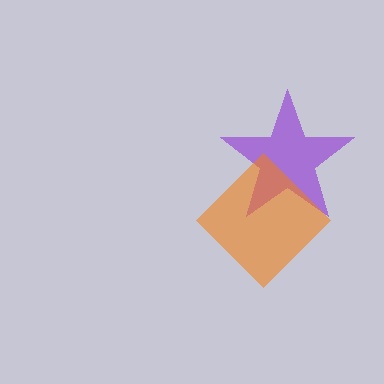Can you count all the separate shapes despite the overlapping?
Yes, there are 2 separate shapes.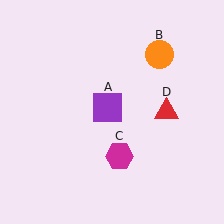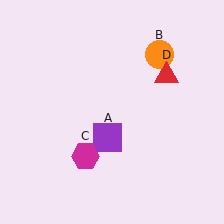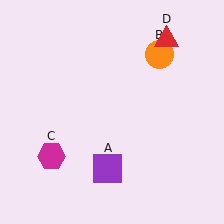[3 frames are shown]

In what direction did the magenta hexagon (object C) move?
The magenta hexagon (object C) moved left.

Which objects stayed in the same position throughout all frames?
Orange circle (object B) remained stationary.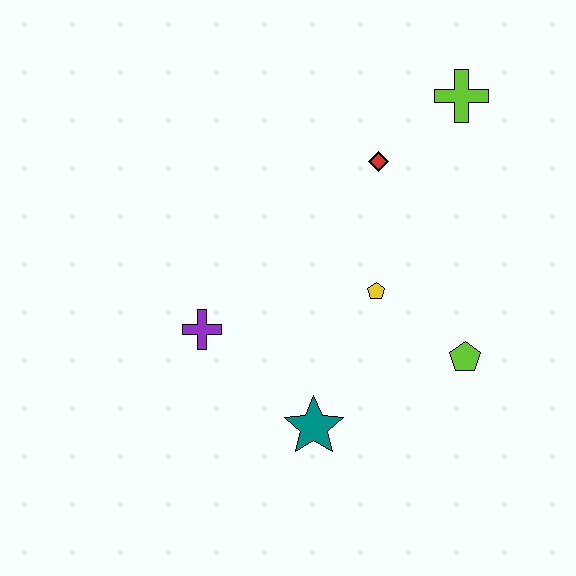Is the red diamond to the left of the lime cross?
Yes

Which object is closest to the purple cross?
The teal star is closest to the purple cross.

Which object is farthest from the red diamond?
The teal star is farthest from the red diamond.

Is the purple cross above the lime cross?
No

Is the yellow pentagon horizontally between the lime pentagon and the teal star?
Yes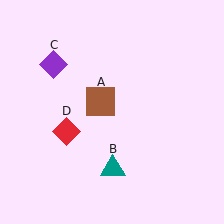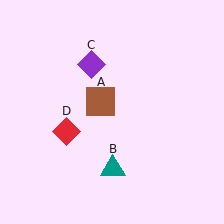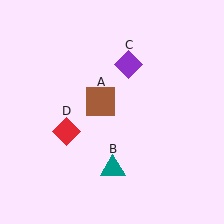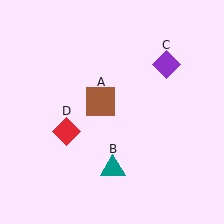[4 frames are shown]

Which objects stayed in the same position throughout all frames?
Brown square (object A) and teal triangle (object B) and red diamond (object D) remained stationary.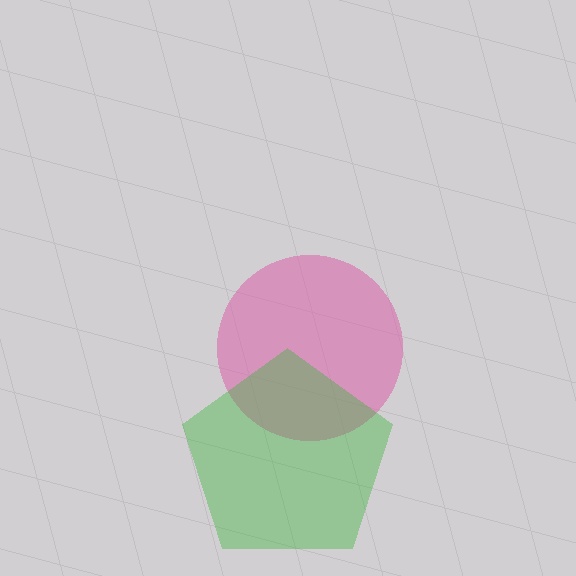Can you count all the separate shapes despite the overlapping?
Yes, there are 2 separate shapes.